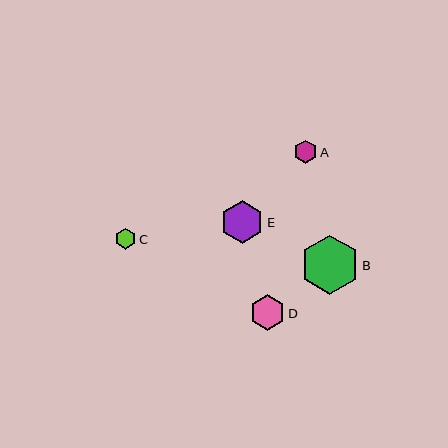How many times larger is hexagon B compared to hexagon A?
Hexagon B is approximately 2.6 times the size of hexagon A.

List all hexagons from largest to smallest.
From largest to smallest: B, E, D, A, C.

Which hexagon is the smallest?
Hexagon C is the smallest with a size of approximately 21 pixels.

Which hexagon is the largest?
Hexagon B is the largest with a size of approximately 59 pixels.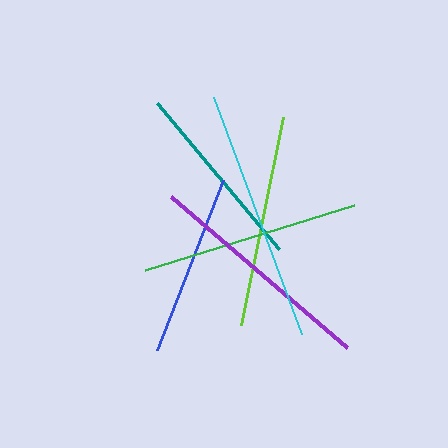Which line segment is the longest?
The cyan line is the longest at approximately 252 pixels.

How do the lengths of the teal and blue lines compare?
The teal and blue lines are approximately the same length.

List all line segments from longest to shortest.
From longest to shortest: cyan, purple, green, lime, teal, blue.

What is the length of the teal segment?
The teal segment is approximately 191 pixels long.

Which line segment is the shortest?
The blue line is the shortest at approximately 182 pixels.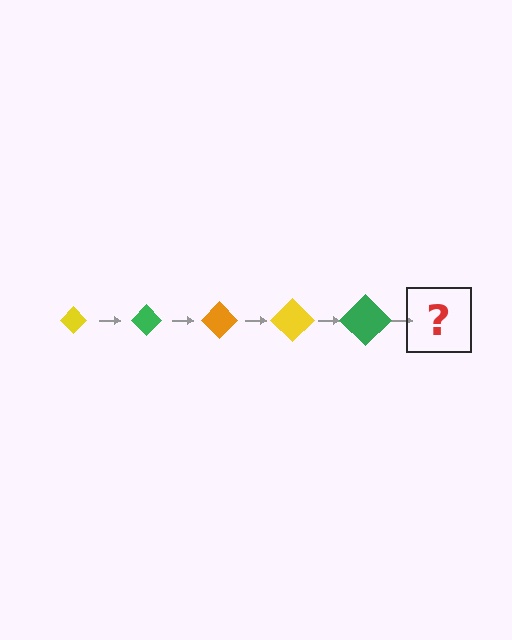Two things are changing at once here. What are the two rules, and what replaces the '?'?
The two rules are that the diamond grows larger each step and the color cycles through yellow, green, and orange. The '?' should be an orange diamond, larger than the previous one.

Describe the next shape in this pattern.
It should be an orange diamond, larger than the previous one.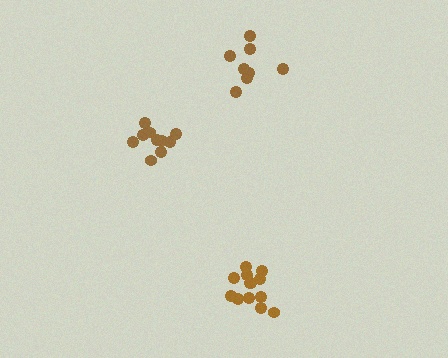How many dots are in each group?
Group 1: 13 dots, Group 2: 8 dots, Group 3: 10 dots (31 total).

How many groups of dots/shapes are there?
There are 3 groups.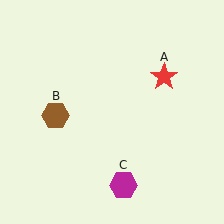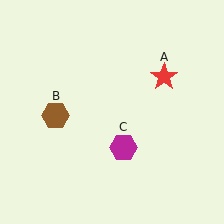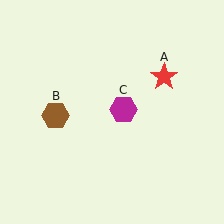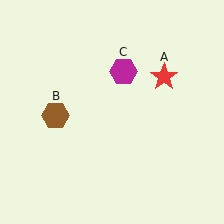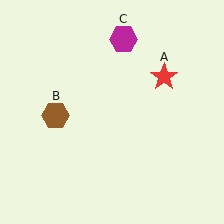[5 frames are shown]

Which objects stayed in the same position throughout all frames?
Red star (object A) and brown hexagon (object B) remained stationary.